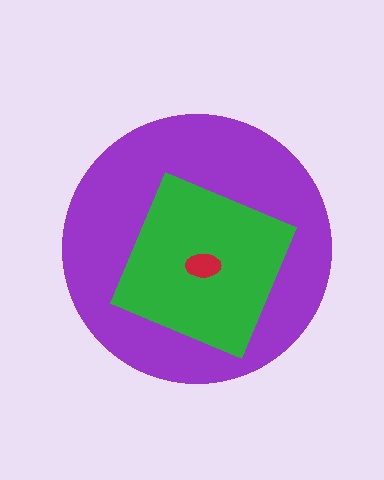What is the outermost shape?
The purple circle.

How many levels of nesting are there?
3.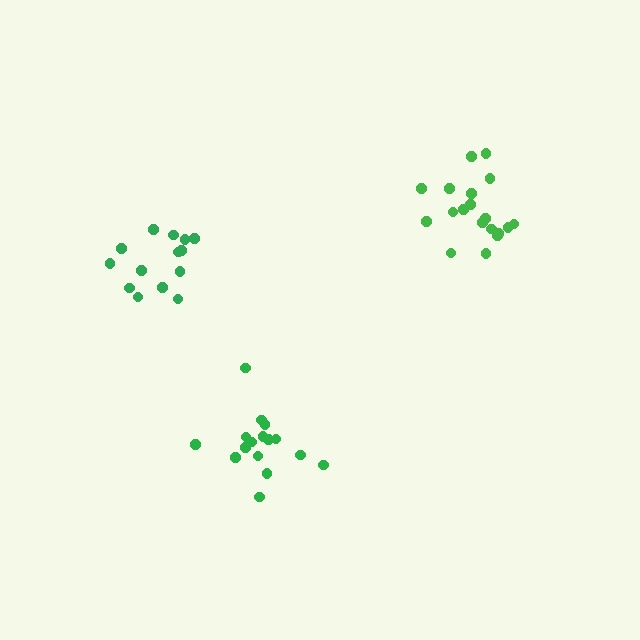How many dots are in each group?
Group 1: 19 dots, Group 2: 16 dots, Group 3: 14 dots (49 total).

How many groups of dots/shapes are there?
There are 3 groups.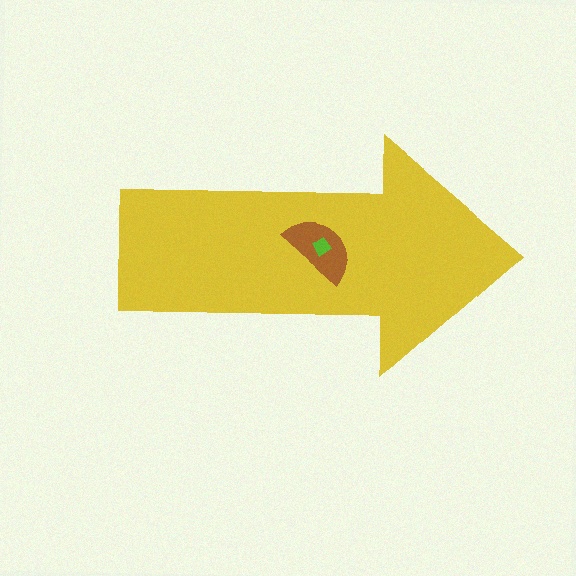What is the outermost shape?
The yellow arrow.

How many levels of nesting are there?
3.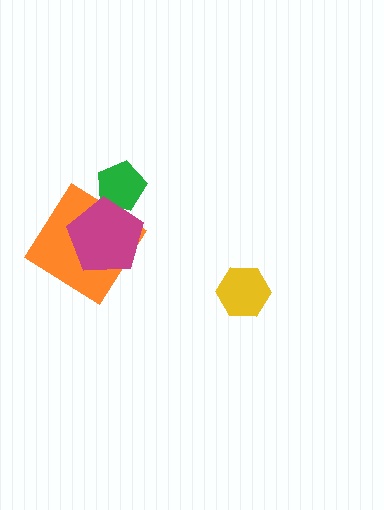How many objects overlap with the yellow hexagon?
0 objects overlap with the yellow hexagon.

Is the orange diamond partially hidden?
Yes, it is partially covered by another shape.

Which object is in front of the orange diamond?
The magenta pentagon is in front of the orange diamond.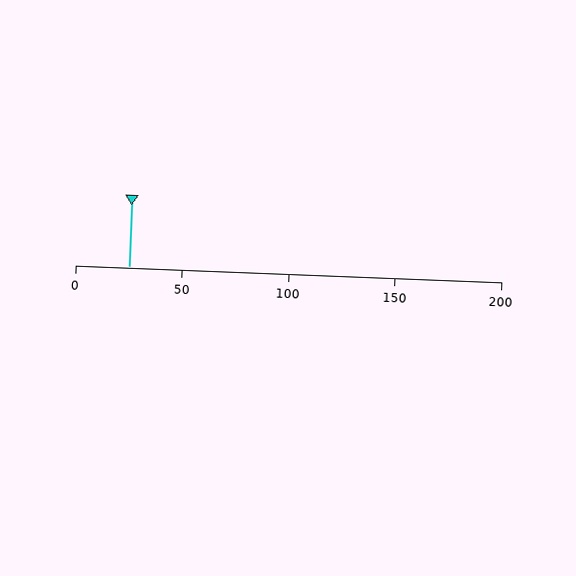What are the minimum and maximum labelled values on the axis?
The axis runs from 0 to 200.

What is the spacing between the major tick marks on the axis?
The major ticks are spaced 50 apart.